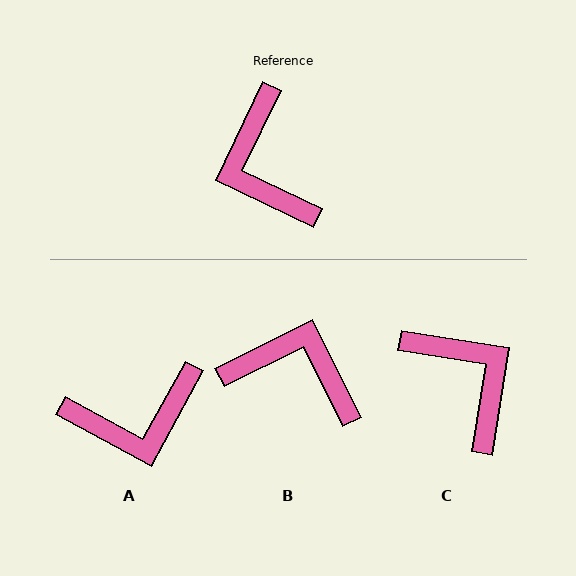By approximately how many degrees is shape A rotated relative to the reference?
Approximately 87 degrees counter-clockwise.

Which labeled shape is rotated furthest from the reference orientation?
C, about 163 degrees away.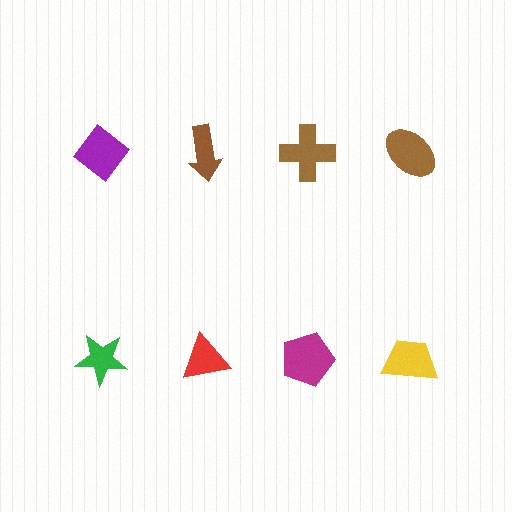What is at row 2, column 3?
A magenta pentagon.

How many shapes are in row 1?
4 shapes.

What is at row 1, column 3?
A brown cross.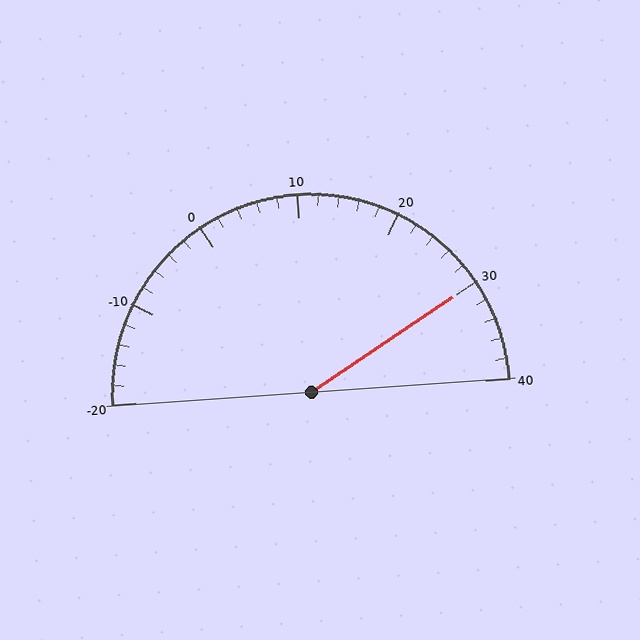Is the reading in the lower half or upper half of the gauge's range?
The reading is in the upper half of the range (-20 to 40).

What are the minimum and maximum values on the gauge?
The gauge ranges from -20 to 40.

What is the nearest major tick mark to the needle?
The nearest major tick mark is 30.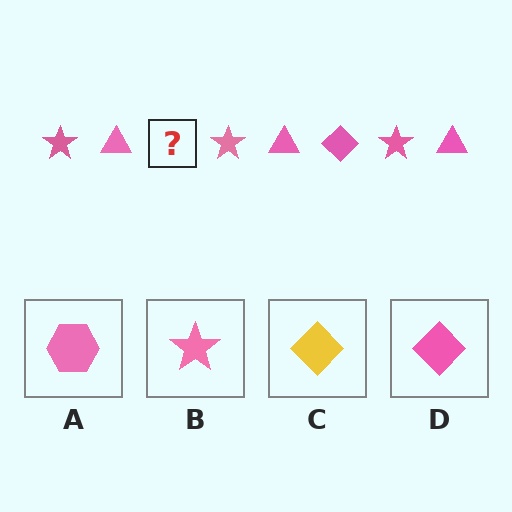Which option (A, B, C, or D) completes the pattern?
D.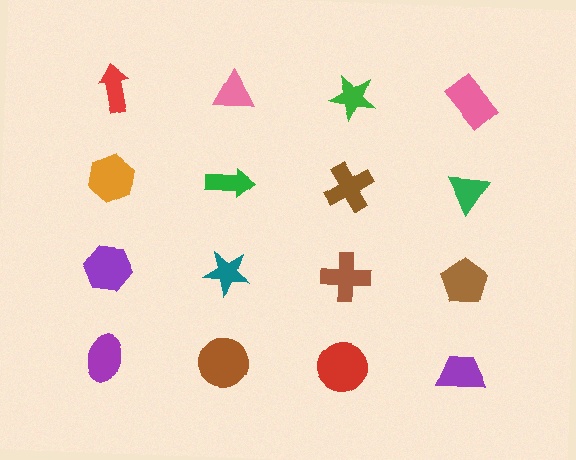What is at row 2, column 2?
A green arrow.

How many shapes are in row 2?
4 shapes.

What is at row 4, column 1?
A purple ellipse.